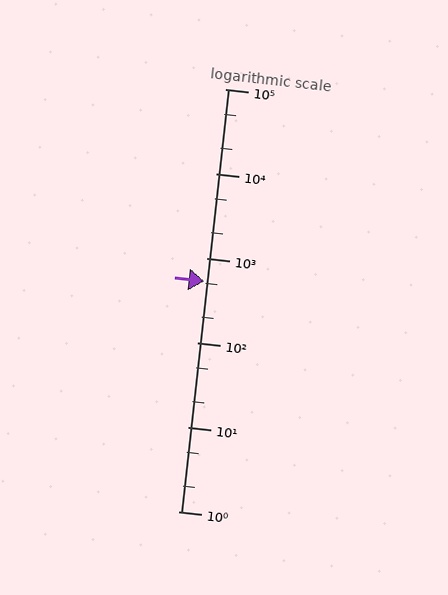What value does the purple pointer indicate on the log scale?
The pointer indicates approximately 530.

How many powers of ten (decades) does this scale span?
The scale spans 5 decades, from 1 to 100000.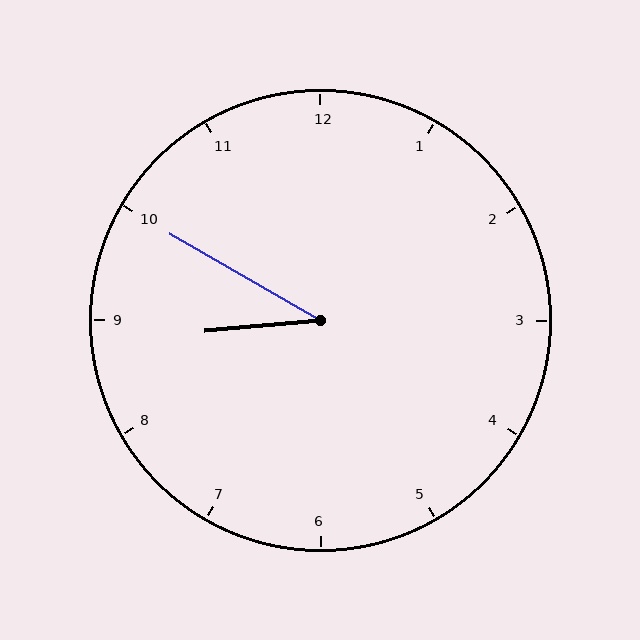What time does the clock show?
8:50.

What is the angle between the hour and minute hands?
Approximately 35 degrees.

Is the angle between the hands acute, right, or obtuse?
It is acute.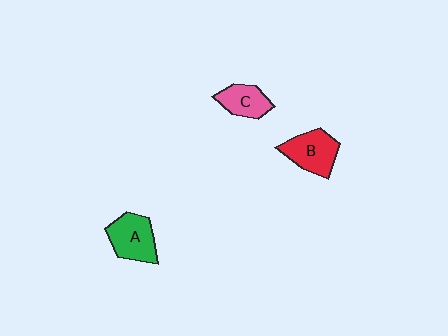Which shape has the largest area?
Shape A (green).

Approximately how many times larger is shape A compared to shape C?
Approximately 1.4 times.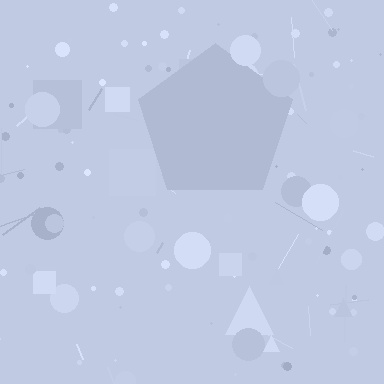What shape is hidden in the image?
A pentagon is hidden in the image.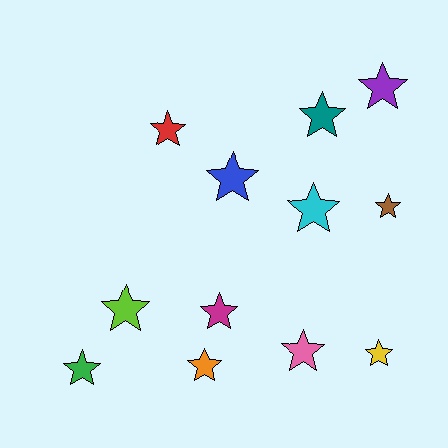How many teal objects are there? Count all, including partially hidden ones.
There is 1 teal object.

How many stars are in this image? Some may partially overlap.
There are 12 stars.